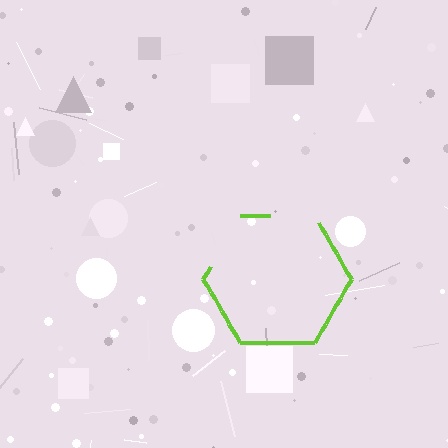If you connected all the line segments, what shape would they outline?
They would outline a hexagon.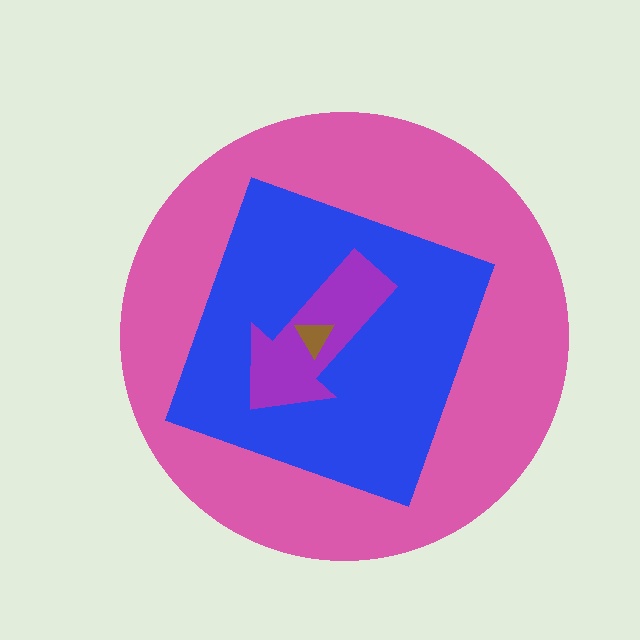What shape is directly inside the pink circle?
The blue square.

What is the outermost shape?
The pink circle.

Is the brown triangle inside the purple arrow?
Yes.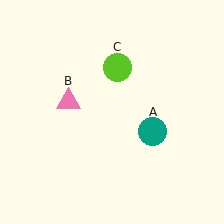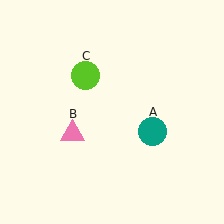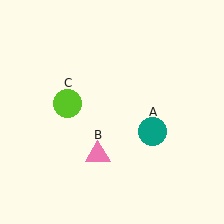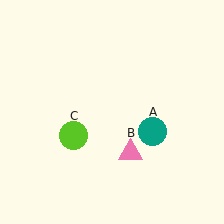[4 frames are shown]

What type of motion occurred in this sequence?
The pink triangle (object B), lime circle (object C) rotated counterclockwise around the center of the scene.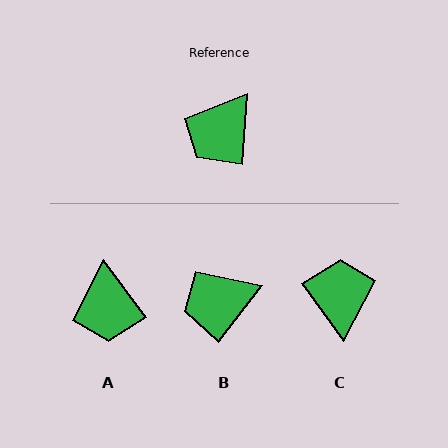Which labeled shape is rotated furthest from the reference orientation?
C, about 139 degrees away.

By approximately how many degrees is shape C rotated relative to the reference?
Approximately 139 degrees clockwise.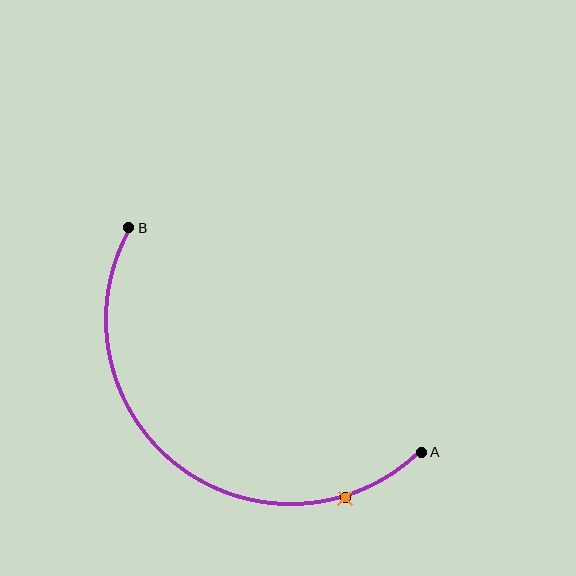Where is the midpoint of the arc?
The arc midpoint is the point on the curve farthest from the straight line joining A and B. It sits below and to the left of that line.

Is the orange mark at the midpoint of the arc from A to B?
No. The orange mark lies on the arc but is closer to endpoint A. The arc midpoint would be at the point on the curve equidistant along the arc from both A and B.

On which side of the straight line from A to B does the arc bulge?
The arc bulges below and to the left of the straight line connecting A and B.